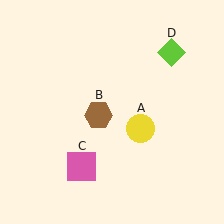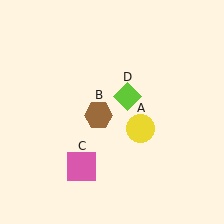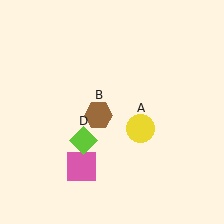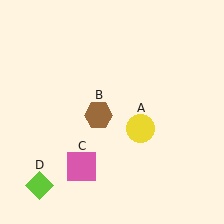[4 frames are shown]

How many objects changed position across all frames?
1 object changed position: lime diamond (object D).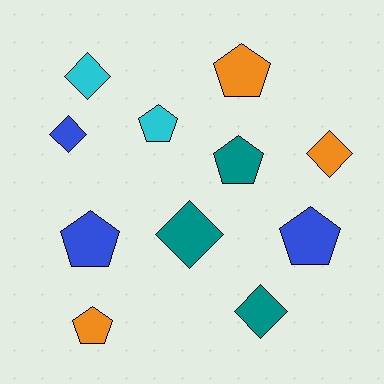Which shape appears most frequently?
Pentagon, with 6 objects.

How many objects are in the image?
There are 11 objects.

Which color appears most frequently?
Teal, with 3 objects.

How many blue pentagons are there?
There are 2 blue pentagons.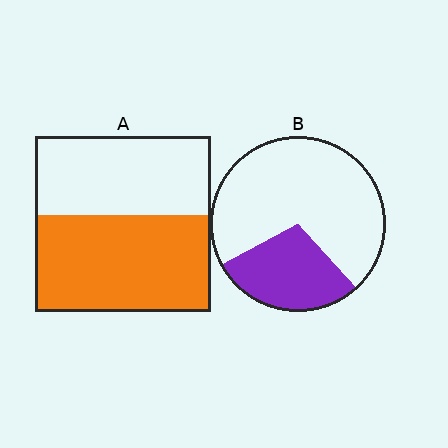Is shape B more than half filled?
No.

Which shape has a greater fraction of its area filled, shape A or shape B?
Shape A.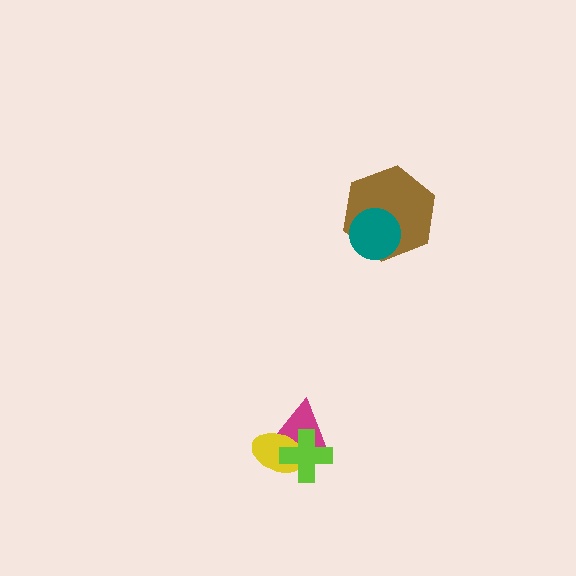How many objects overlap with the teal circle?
1 object overlaps with the teal circle.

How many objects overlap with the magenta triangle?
2 objects overlap with the magenta triangle.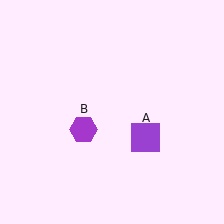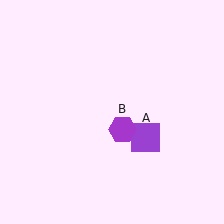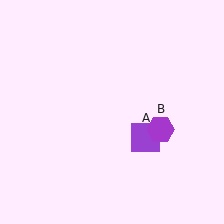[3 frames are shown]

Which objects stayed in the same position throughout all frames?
Purple square (object A) remained stationary.